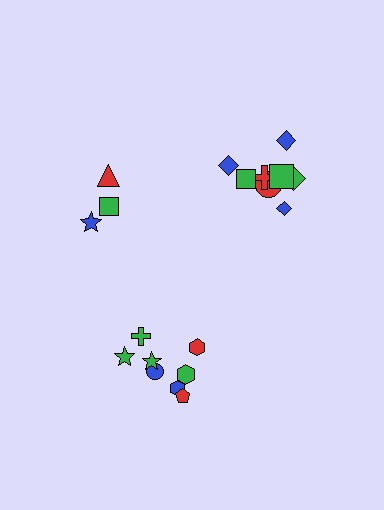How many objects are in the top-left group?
There are 3 objects.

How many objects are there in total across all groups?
There are 19 objects.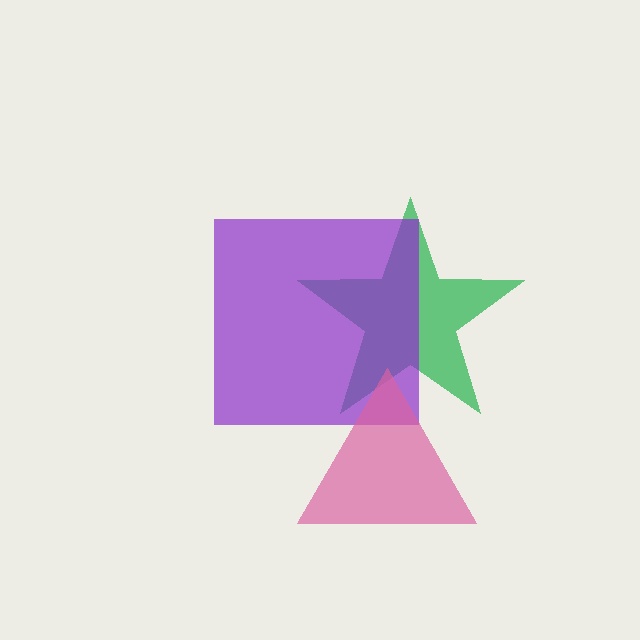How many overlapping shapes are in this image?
There are 3 overlapping shapes in the image.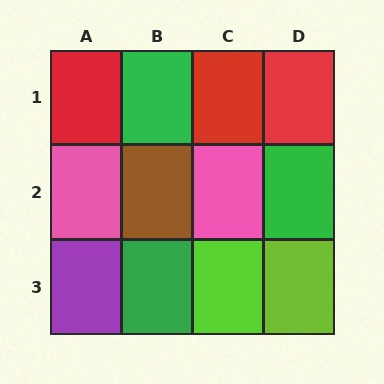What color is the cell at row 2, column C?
Pink.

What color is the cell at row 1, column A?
Red.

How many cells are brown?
1 cell is brown.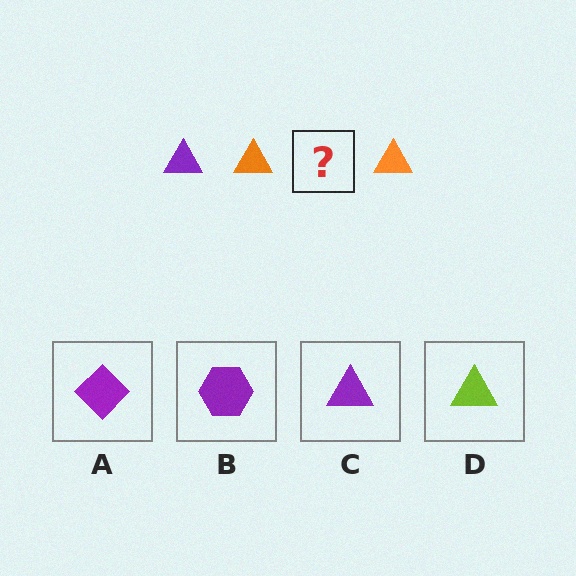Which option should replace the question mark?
Option C.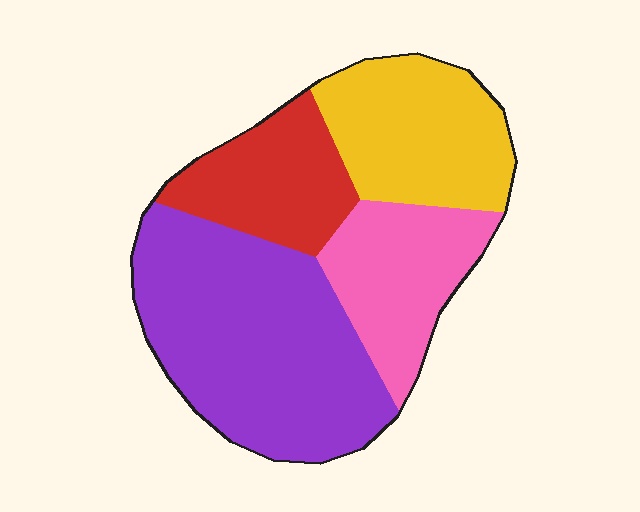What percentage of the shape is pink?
Pink takes up about one fifth (1/5) of the shape.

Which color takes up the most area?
Purple, at roughly 40%.